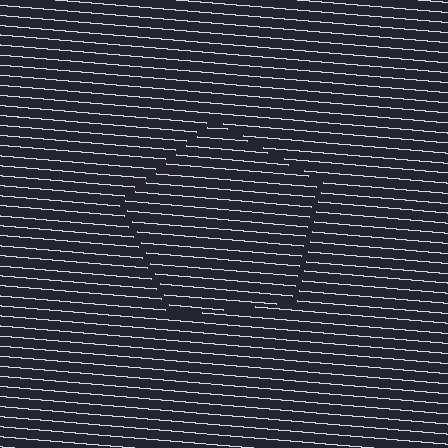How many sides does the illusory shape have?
5 sides — the line-ends trace a pentagon.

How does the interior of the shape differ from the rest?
The interior of the shape contains the same grating, shifted by half a period — the contour is defined by the phase discontinuity where line-ends from the inner and outer gratings abut.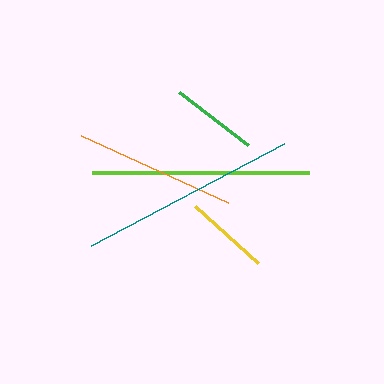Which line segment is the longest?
The teal line is the longest at approximately 218 pixels.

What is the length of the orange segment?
The orange segment is approximately 162 pixels long.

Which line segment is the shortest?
The yellow line is the shortest at approximately 85 pixels.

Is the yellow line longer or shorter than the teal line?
The teal line is longer than the yellow line.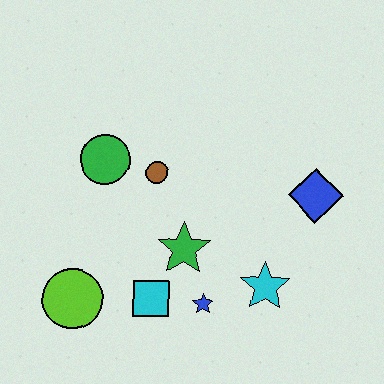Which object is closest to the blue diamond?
The cyan star is closest to the blue diamond.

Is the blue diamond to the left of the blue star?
No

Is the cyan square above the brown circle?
No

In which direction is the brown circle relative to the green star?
The brown circle is above the green star.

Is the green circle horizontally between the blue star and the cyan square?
No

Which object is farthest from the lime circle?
The blue diamond is farthest from the lime circle.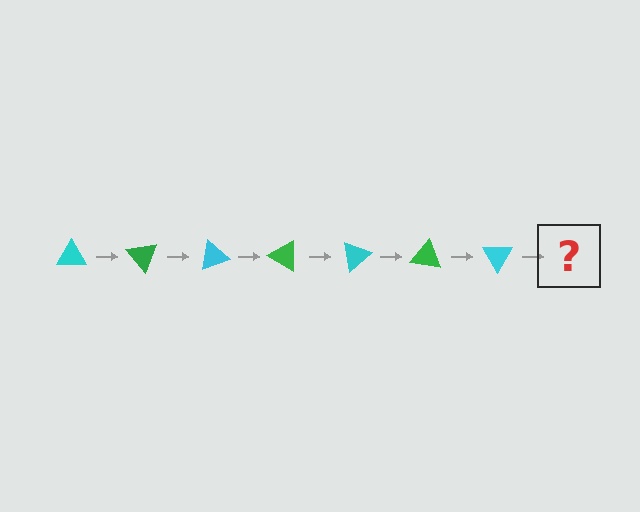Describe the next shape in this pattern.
It should be a green triangle, rotated 350 degrees from the start.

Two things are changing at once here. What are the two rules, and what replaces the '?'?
The two rules are that it rotates 50 degrees each step and the color cycles through cyan and green. The '?' should be a green triangle, rotated 350 degrees from the start.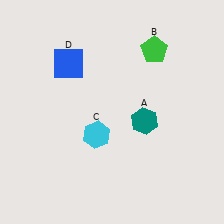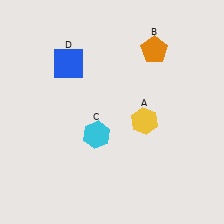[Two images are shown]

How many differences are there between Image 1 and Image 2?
There are 2 differences between the two images.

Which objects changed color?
A changed from teal to yellow. B changed from green to orange.